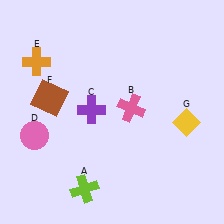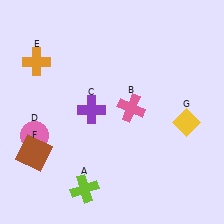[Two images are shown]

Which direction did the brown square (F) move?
The brown square (F) moved down.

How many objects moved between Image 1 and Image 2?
1 object moved between the two images.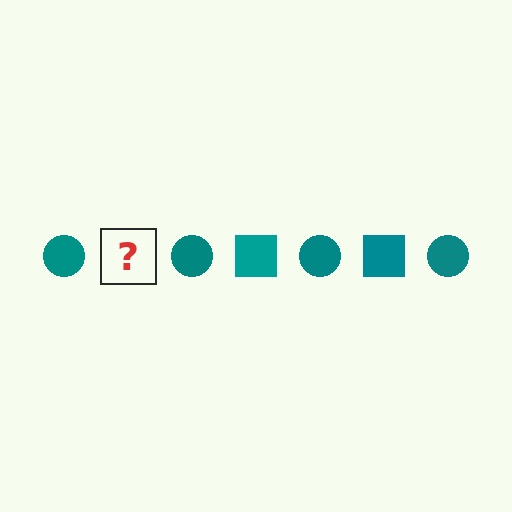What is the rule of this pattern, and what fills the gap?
The rule is that the pattern cycles through circle, square shapes in teal. The gap should be filled with a teal square.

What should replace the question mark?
The question mark should be replaced with a teal square.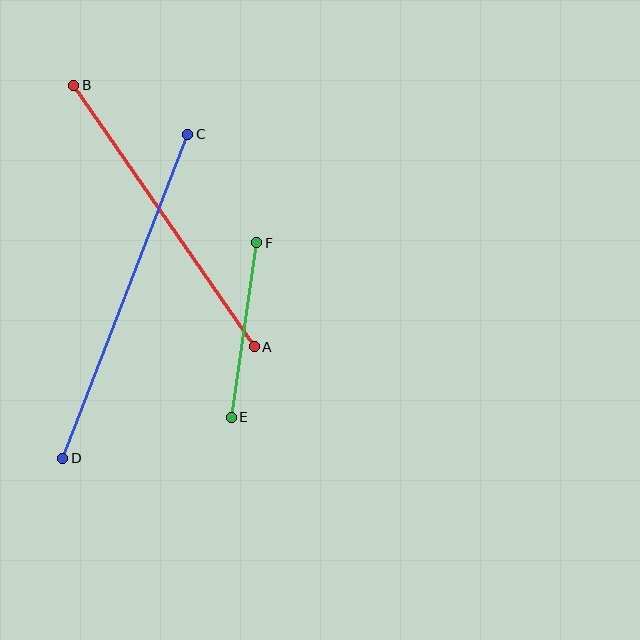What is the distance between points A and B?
The distance is approximately 318 pixels.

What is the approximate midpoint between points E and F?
The midpoint is at approximately (244, 330) pixels.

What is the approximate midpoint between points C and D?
The midpoint is at approximately (125, 296) pixels.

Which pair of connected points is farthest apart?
Points C and D are farthest apart.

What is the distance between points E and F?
The distance is approximately 176 pixels.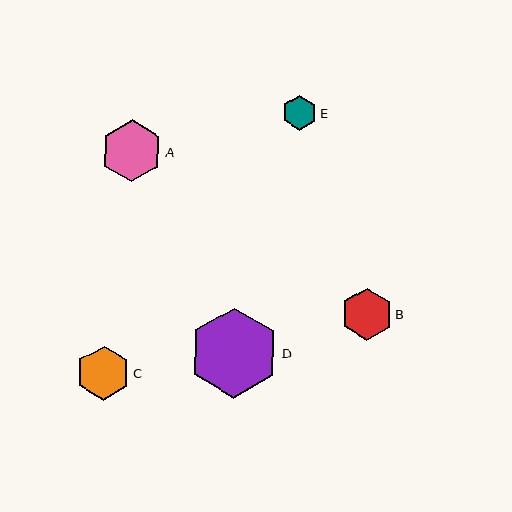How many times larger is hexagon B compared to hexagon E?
Hexagon B is approximately 1.5 times the size of hexagon E.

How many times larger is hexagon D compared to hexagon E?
Hexagon D is approximately 2.6 times the size of hexagon E.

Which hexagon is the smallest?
Hexagon E is the smallest with a size of approximately 34 pixels.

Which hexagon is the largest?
Hexagon D is the largest with a size of approximately 90 pixels.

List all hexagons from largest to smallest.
From largest to smallest: D, A, C, B, E.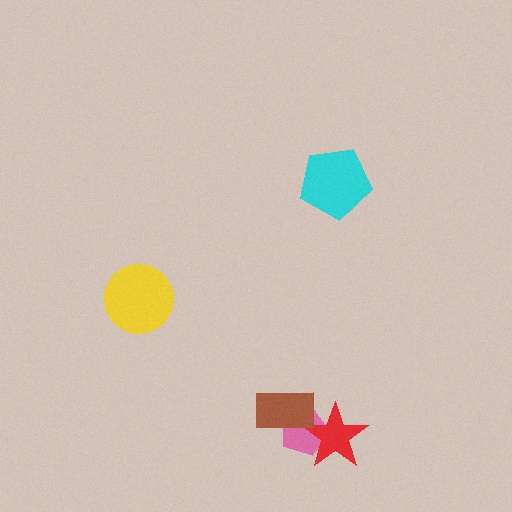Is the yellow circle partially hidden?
No, no other shape covers it.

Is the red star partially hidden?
Yes, it is partially covered by another shape.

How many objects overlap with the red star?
2 objects overlap with the red star.